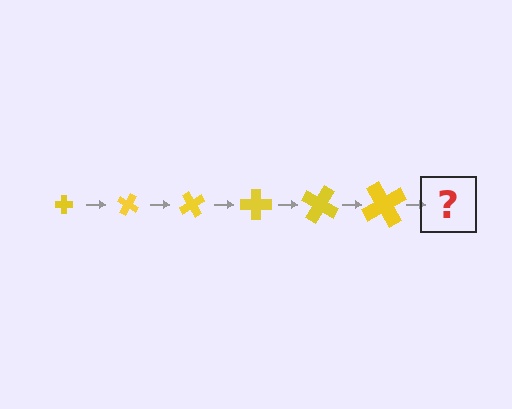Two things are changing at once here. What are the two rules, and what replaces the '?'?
The two rules are that the cross grows larger each step and it rotates 30 degrees each step. The '?' should be a cross, larger than the previous one and rotated 180 degrees from the start.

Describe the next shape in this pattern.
It should be a cross, larger than the previous one and rotated 180 degrees from the start.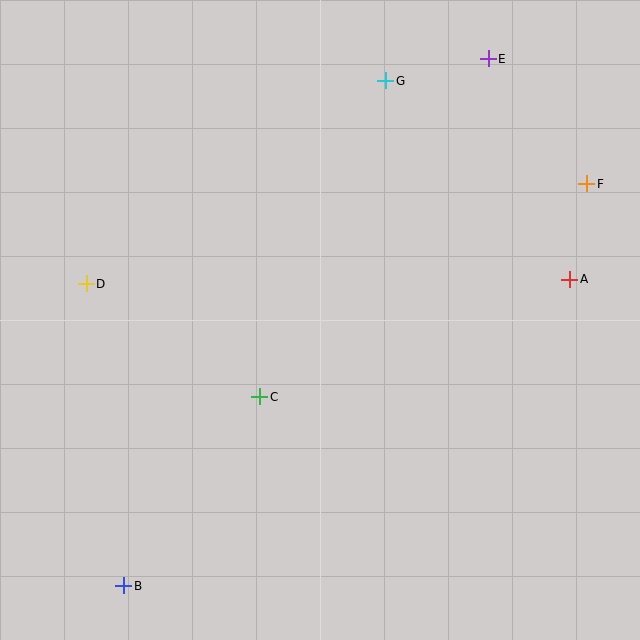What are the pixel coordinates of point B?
Point B is at (124, 586).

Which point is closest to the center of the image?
Point C at (260, 397) is closest to the center.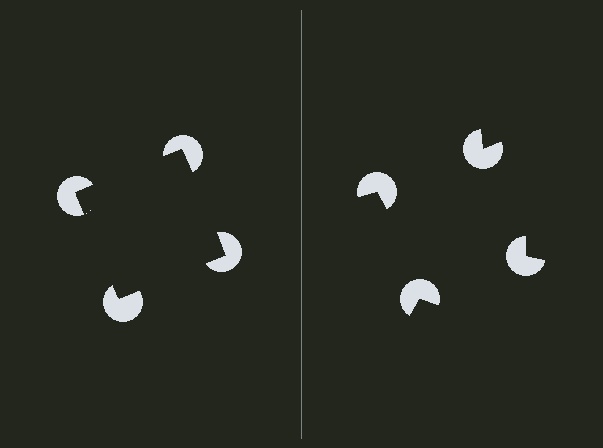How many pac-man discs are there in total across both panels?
8 — 4 on each side.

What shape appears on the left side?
An illusory square.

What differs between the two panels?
The pac-man discs are positioned identically on both sides; only the wedge orientations differ. On the left they align to a square; on the right they are misaligned.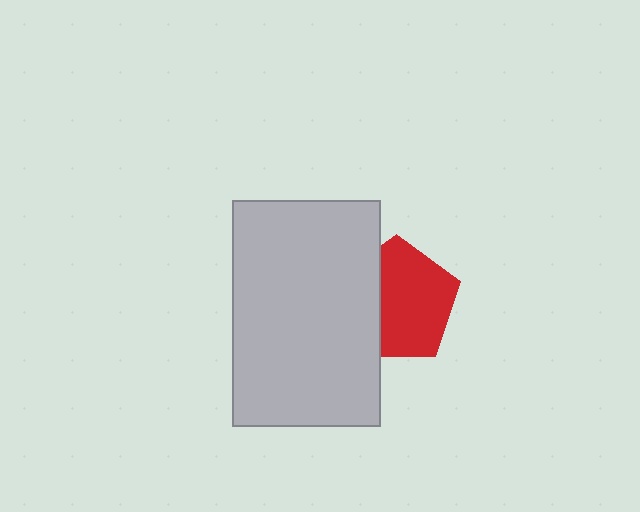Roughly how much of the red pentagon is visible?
Most of it is visible (roughly 66%).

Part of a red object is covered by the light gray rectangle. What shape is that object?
It is a pentagon.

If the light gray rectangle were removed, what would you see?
You would see the complete red pentagon.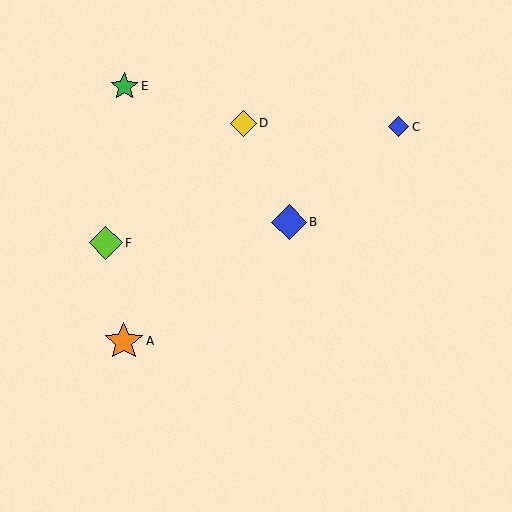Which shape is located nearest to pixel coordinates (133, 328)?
The orange star (labeled A) at (124, 341) is nearest to that location.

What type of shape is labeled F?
Shape F is a lime diamond.